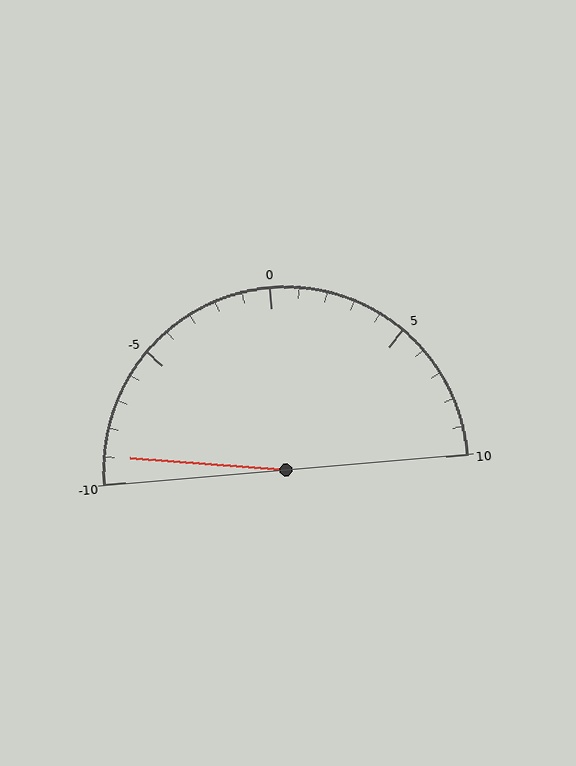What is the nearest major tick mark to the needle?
The nearest major tick mark is -10.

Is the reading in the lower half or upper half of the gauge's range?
The reading is in the lower half of the range (-10 to 10).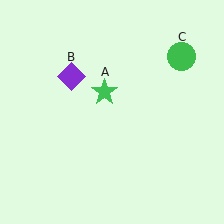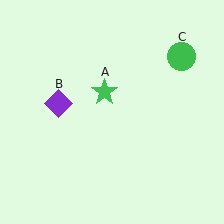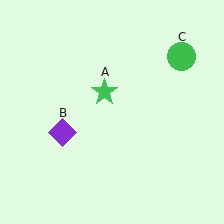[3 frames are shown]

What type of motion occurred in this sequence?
The purple diamond (object B) rotated counterclockwise around the center of the scene.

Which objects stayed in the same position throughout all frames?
Green star (object A) and green circle (object C) remained stationary.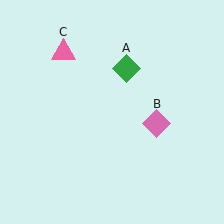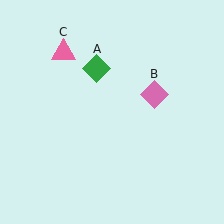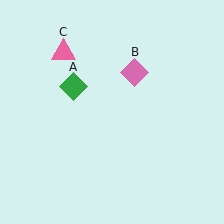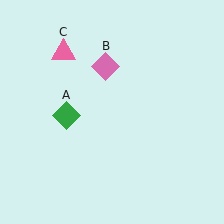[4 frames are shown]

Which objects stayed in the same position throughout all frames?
Pink triangle (object C) remained stationary.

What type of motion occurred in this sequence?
The green diamond (object A), pink diamond (object B) rotated counterclockwise around the center of the scene.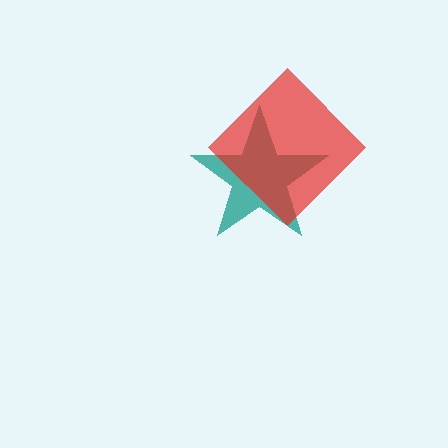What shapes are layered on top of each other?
The layered shapes are: a teal star, a red diamond.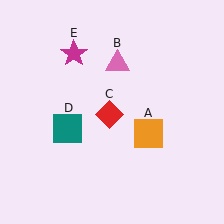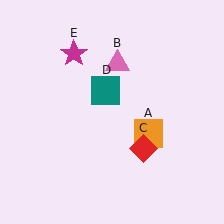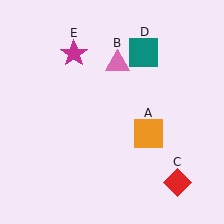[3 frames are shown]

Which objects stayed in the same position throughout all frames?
Orange square (object A) and pink triangle (object B) and magenta star (object E) remained stationary.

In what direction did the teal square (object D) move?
The teal square (object D) moved up and to the right.